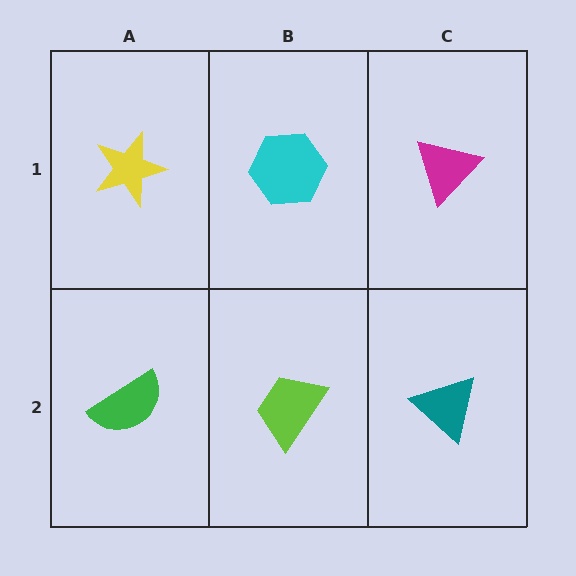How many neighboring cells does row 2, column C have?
2.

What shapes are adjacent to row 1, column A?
A green semicircle (row 2, column A), a cyan hexagon (row 1, column B).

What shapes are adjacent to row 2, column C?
A magenta triangle (row 1, column C), a lime trapezoid (row 2, column B).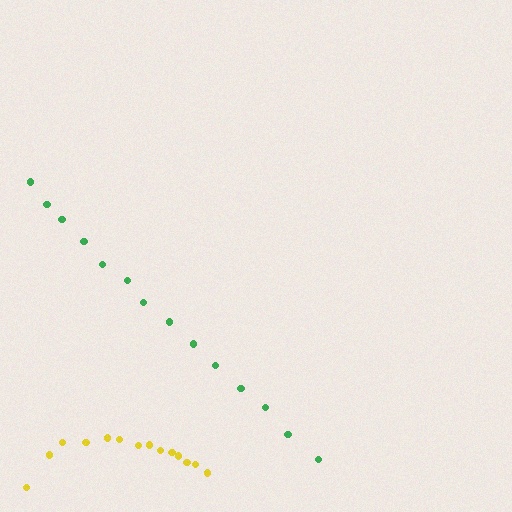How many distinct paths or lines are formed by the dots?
There are 2 distinct paths.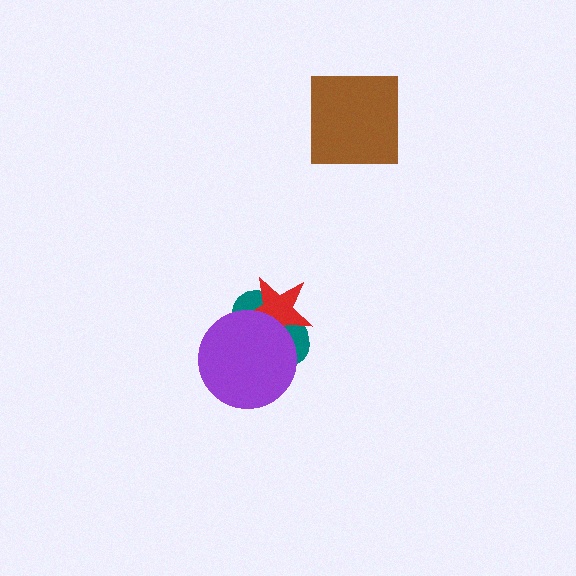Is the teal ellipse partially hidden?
Yes, it is partially covered by another shape.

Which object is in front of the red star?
The purple circle is in front of the red star.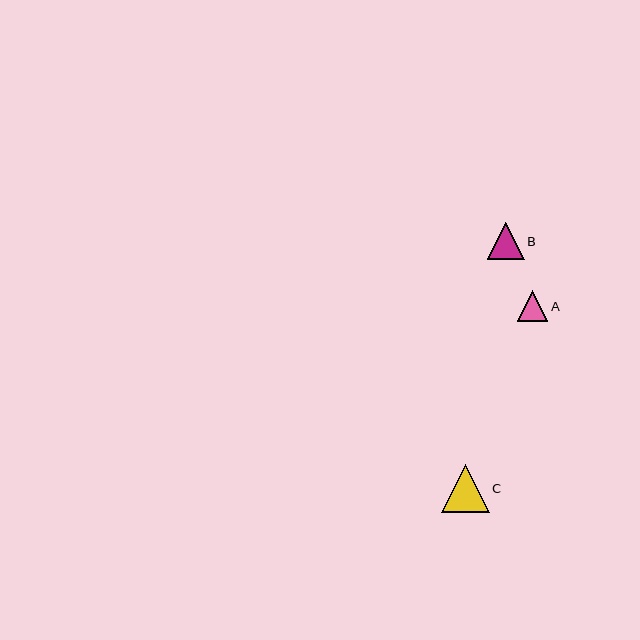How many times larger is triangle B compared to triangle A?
Triangle B is approximately 1.2 times the size of triangle A.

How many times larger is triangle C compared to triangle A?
Triangle C is approximately 1.6 times the size of triangle A.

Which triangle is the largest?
Triangle C is the largest with a size of approximately 48 pixels.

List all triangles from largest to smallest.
From largest to smallest: C, B, A.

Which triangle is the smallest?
Triangle A is the smallest with a size of approximately 30 pixels.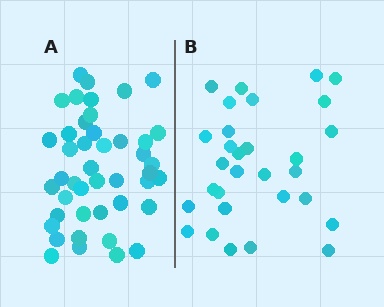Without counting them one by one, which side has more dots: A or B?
Region A (the left region) has more dots.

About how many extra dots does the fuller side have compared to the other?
Region A has approximately 15 more dots than region B.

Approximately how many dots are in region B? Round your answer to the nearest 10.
About 30 dots.